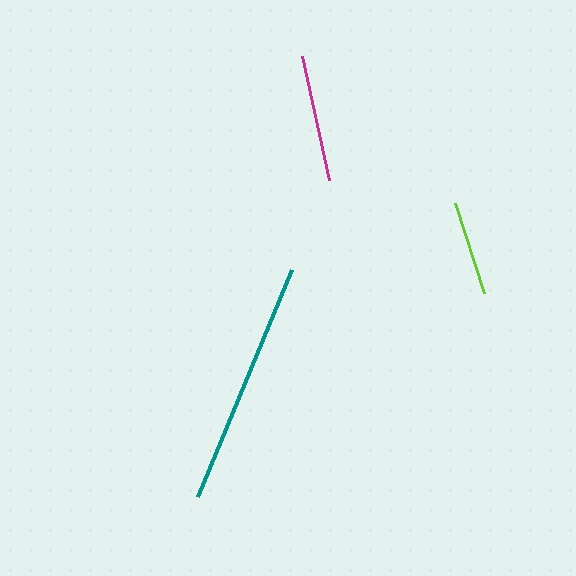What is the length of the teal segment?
The teal segment is approximately 246 pixels long.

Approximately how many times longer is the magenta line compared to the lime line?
The magenta line is approximately 1.3 times the length of the lime line.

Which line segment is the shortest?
The lime line is the shortest at approximately 95 pixels.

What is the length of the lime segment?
The lime segment is approximately 95 pixels long.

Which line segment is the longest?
The teal line is the longest at approximately 246 pixels.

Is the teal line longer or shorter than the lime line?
The teal line is longer than the lime line.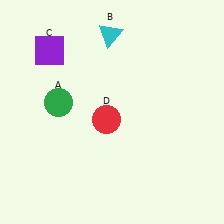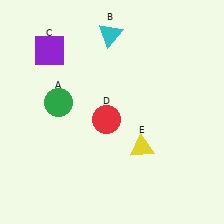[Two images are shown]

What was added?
A yellow triangle (E) was added in Image 2.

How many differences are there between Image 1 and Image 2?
There is 1 difference between the two images.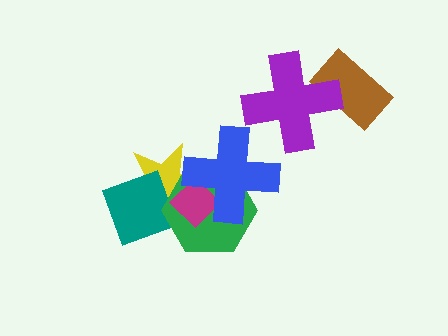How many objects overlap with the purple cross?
1 object overlaps with the purple cross.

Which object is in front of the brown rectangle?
The purple cross is in front of the brown rectangle.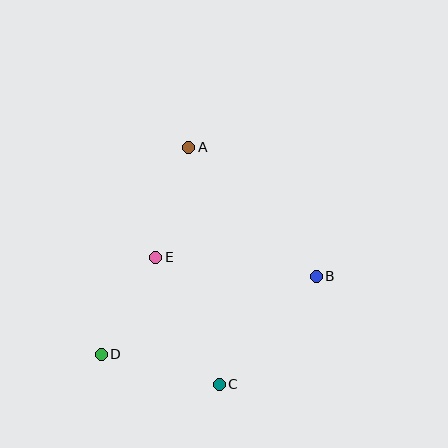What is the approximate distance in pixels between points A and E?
The distance between A and E is approximately 115 pixels.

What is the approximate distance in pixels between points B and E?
The distance between B and E is approximately 162 pixels.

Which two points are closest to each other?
Points D and E are closest to each other.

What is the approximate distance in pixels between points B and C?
The distance between B and C is approximately 146 pixels.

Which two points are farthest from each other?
Points A and C are farthest from each other.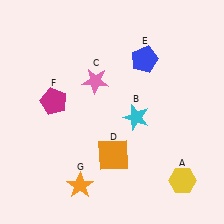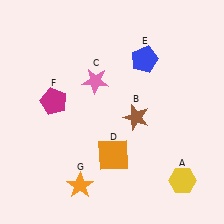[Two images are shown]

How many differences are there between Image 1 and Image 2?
There is 1 difference between the two images.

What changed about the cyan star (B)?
In Image 1, B is cyan. In Image 2, it changed to brown.